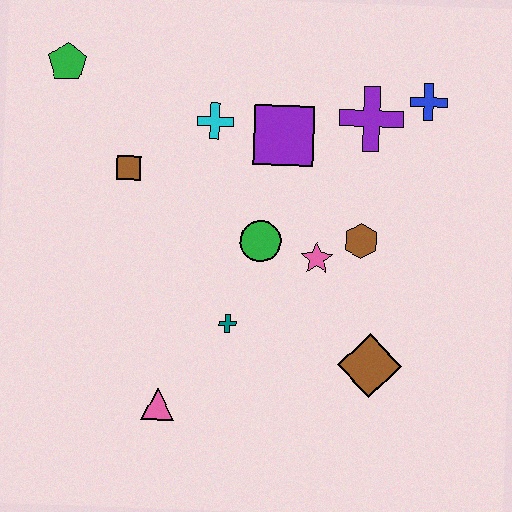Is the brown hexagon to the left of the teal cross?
No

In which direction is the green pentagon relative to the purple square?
The green pentagon is to the left of the purple square.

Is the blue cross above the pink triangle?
Yes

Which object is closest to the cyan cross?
The purple square is closest to the cyan cross.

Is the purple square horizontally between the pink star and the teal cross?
Yes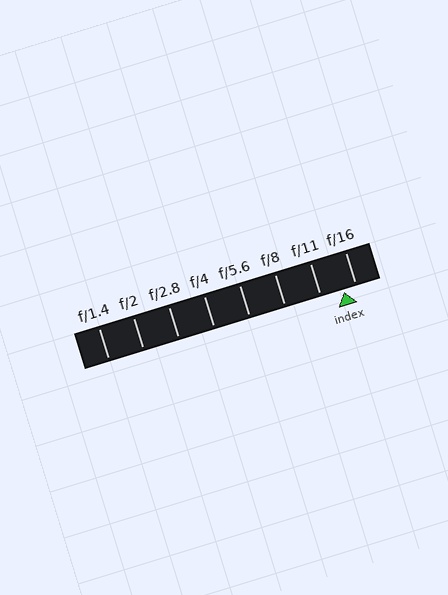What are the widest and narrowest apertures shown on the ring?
The widest aperture shown is f/1.4 and the narrowest is f/16.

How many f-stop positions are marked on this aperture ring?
There are 8 f-stop positions marked.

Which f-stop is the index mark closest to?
The index mark is closest to f/16.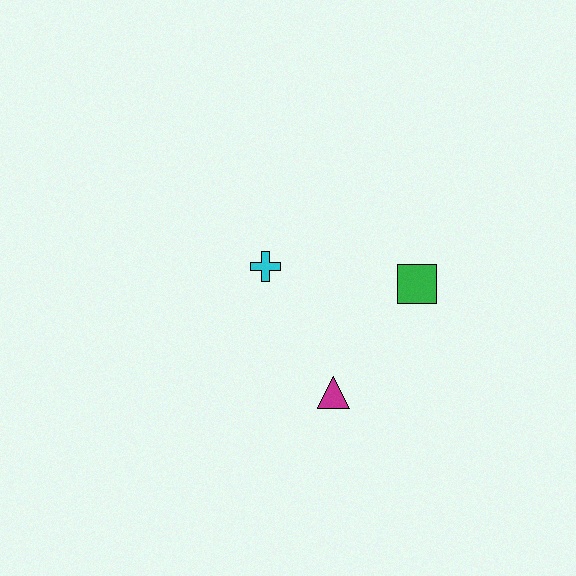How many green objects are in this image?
There is 1 green object.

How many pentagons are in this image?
There are no pentagons.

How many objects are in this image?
There are 3 objects.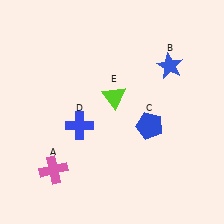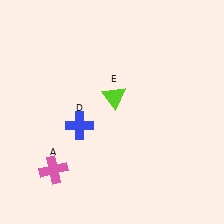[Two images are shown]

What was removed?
The blue pentagon (C), the blue star (B) were removed in Image 2.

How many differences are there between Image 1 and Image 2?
There are 2 differences between the two images.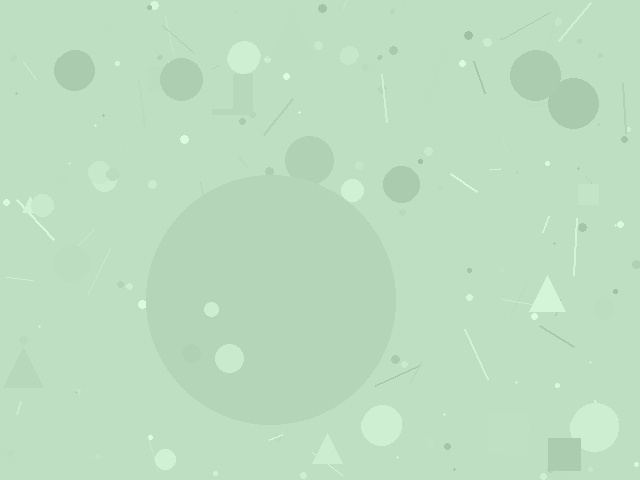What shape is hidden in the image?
A circle is hidden in the image.